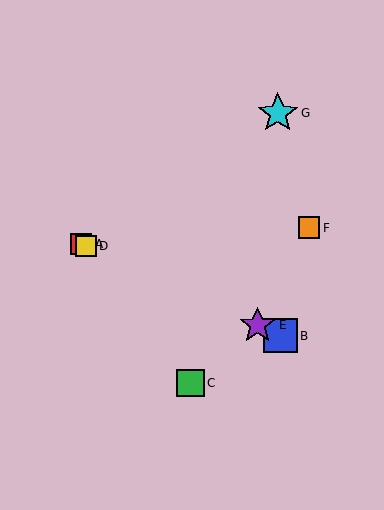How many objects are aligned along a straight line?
4 objects (A, B, D, E) are aligned along a straight line.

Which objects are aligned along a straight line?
Objects A, B, D, E are aligned along a straight line.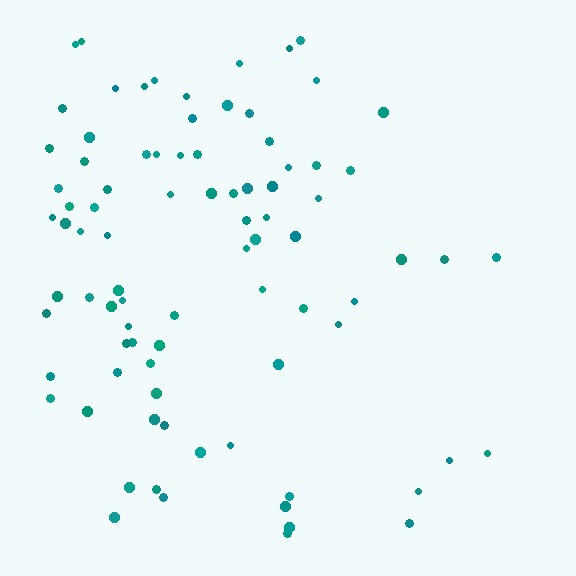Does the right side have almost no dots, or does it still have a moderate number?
Still a moderate number, just noticeably fewer than the left.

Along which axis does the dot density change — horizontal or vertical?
Horizontal.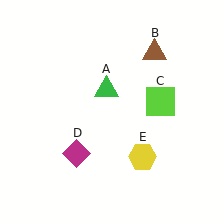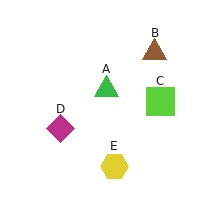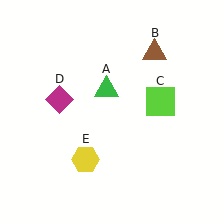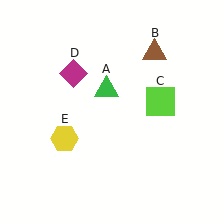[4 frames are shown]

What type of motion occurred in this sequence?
The magenta diamond (object D), yellow hexagon (object E) rotated clockwise around the center of the scene.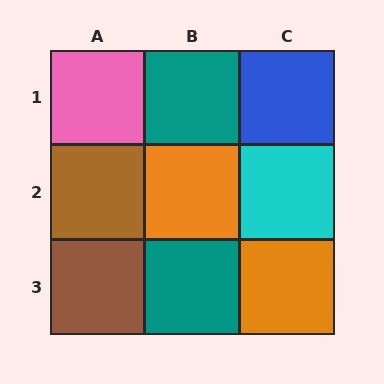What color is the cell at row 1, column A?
Pink.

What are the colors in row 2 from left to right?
Brown, orange, cyan.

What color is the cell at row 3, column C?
Orange.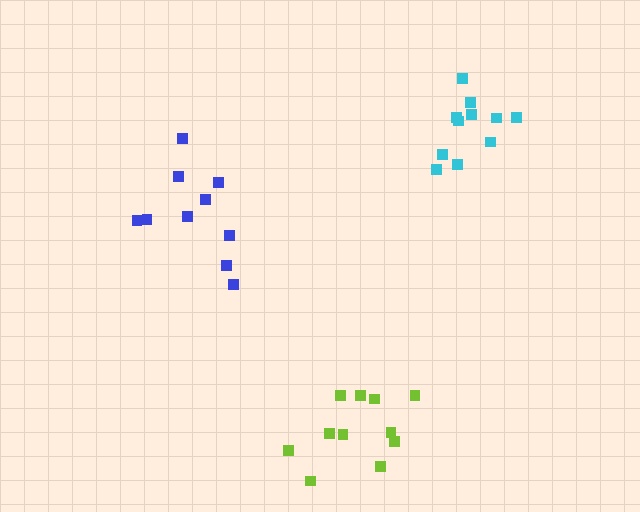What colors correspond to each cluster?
The clusters are colored: cyan, lime, blue.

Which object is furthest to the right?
The cyan cluster is rightmost.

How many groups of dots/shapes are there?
There are 3 groups.